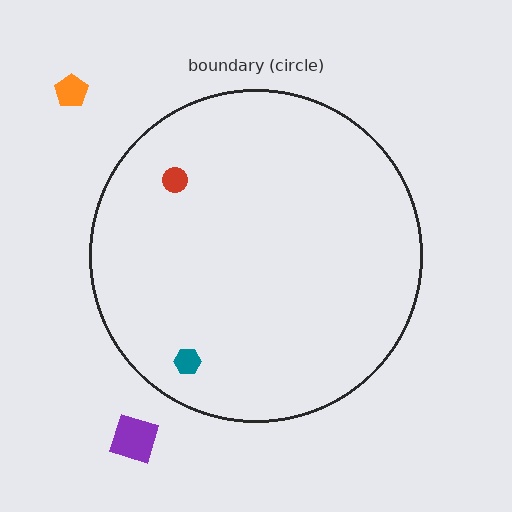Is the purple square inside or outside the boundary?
Outside.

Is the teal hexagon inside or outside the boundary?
Inside.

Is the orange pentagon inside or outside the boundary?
Outside.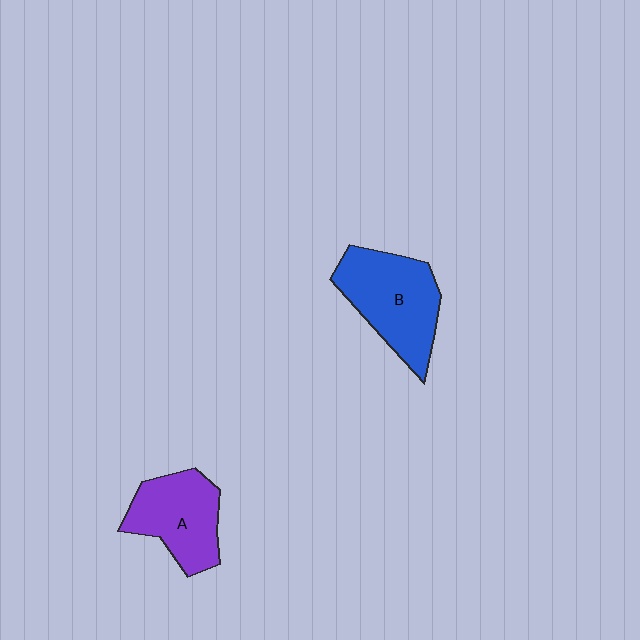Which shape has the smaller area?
Shape A (purple).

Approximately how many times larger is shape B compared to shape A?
Approximately 1.2 times.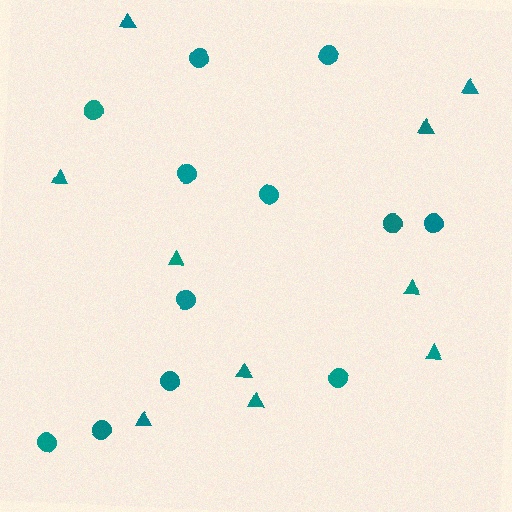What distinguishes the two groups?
There are 2 groups: one group of triangles (10) and one group of circles (12).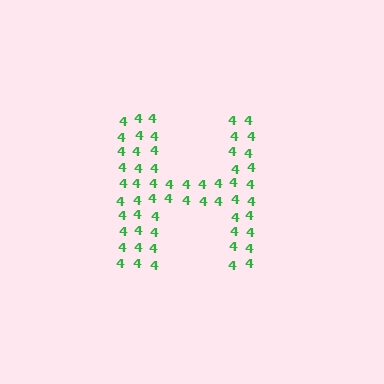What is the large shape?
The large shape is the letter H.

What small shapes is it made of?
It is made of small digit 4's.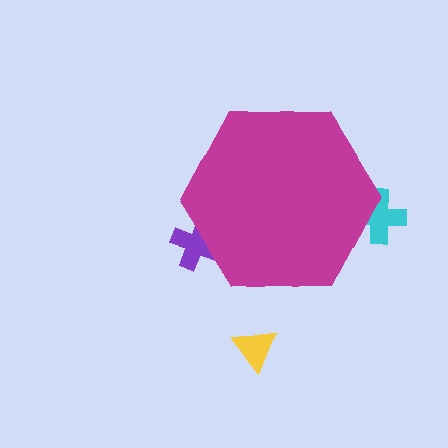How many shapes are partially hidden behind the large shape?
2 shapes are partially hidden.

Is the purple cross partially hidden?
Yes, the purple cross is partially hidden behind the magenta hexagon.